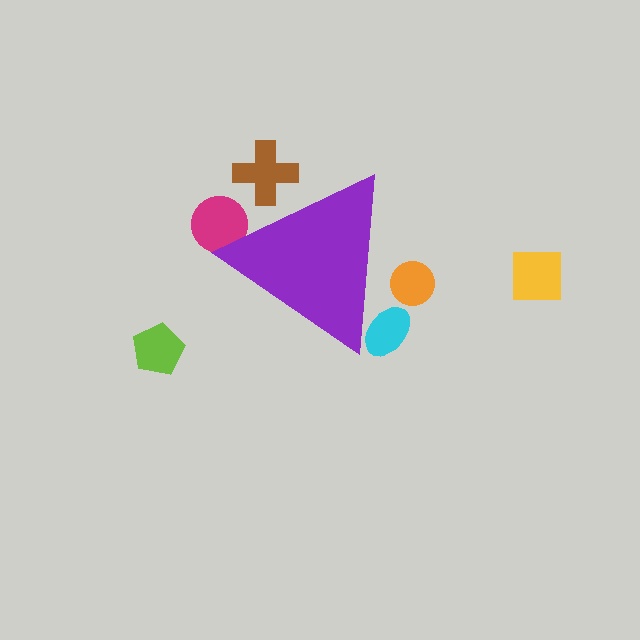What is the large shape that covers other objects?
A purple triangle.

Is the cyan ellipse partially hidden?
Yes, the cyan ellipse is partially hidden behind the purple triangle.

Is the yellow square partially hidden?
No, the yellow square is fully visible.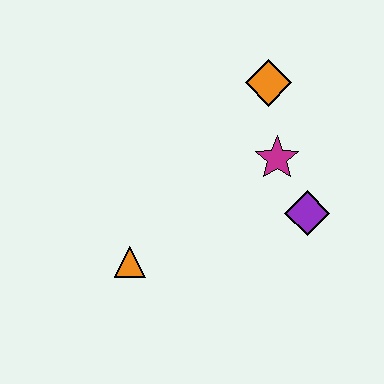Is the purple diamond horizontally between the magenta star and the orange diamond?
No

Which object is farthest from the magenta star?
The orange triangle is farthest from the magenta star.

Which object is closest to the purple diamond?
The magenta star is closest to the purple diamond.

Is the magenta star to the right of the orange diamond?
Yes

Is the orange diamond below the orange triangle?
No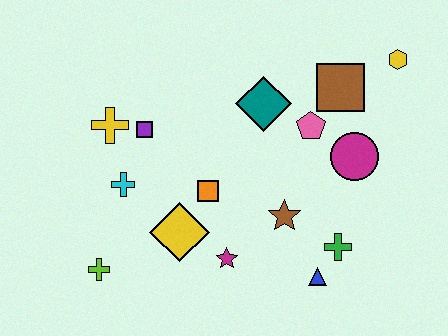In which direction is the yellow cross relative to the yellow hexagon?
The yellow cross is to the left of the yellow hexagon.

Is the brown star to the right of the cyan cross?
Yes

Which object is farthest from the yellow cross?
The yellow hexagon is farthest from the yellow cross.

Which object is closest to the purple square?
The yellow cross is closest to the purple square.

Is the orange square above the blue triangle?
Yes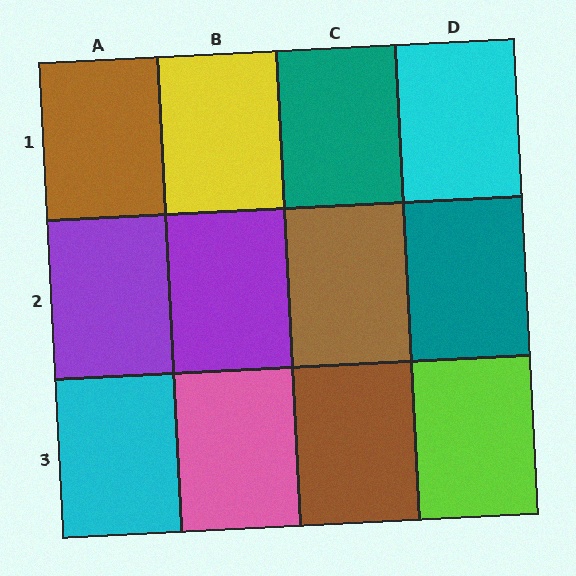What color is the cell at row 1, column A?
Brown.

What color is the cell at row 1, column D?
Cyan.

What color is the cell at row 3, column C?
Brown.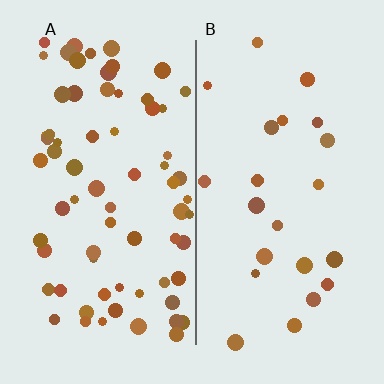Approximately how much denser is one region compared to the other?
Approximately 3.1× — region A over region B.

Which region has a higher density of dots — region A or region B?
A (the left).